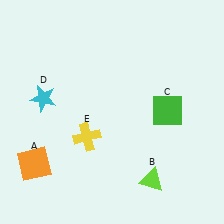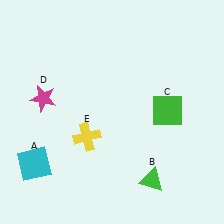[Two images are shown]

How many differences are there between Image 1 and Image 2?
There are 3 differences between the two images.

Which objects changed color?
A changed from orange to cyan. B changed from lime to green. D changed from cyan to magenta.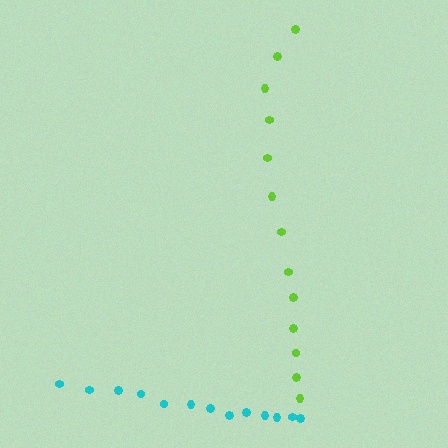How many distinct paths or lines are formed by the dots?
There are 2 distinct paths.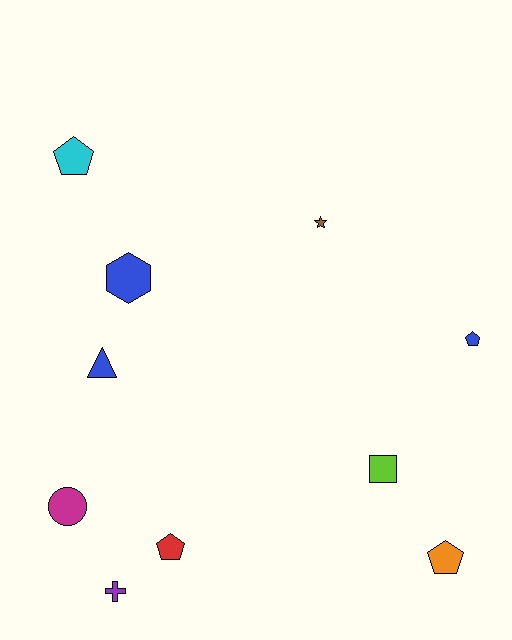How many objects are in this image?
There are 10 objects.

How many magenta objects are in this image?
There is 1 magenta object.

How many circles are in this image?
There is 1 circle.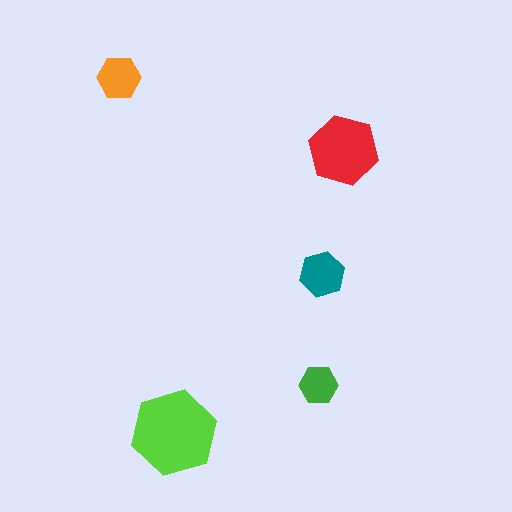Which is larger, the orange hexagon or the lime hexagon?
The lime one.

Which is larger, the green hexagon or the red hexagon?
The red one.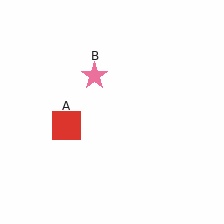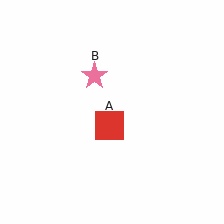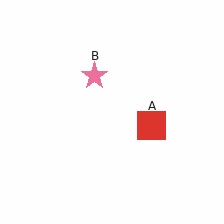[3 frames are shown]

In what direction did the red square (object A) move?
The red square (object A) moved right.